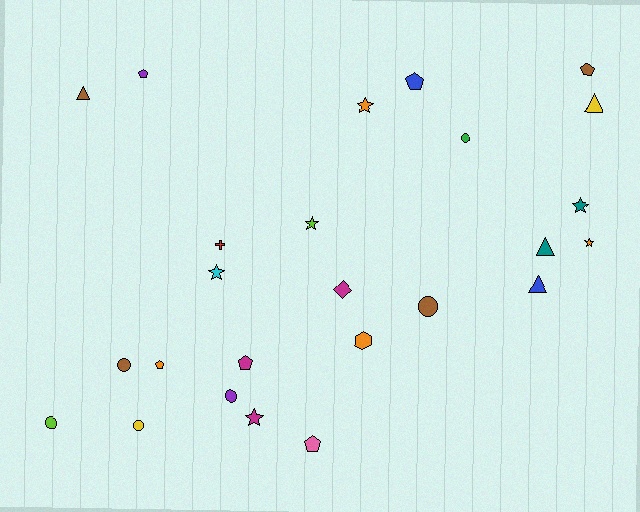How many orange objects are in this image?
There are 4 orange objects.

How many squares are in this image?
There are no squares.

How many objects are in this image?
There are 25 objects.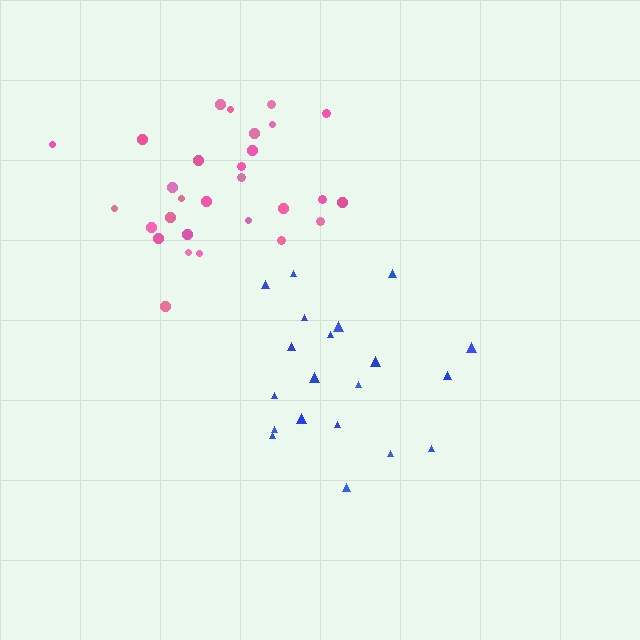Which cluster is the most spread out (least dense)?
Blue.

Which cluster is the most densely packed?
Pink.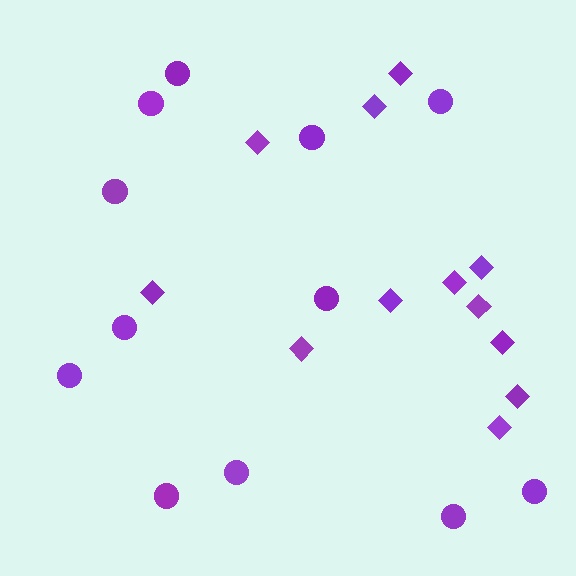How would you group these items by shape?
There are 2 groups: one group of diamonds (12) and one group of circles (12).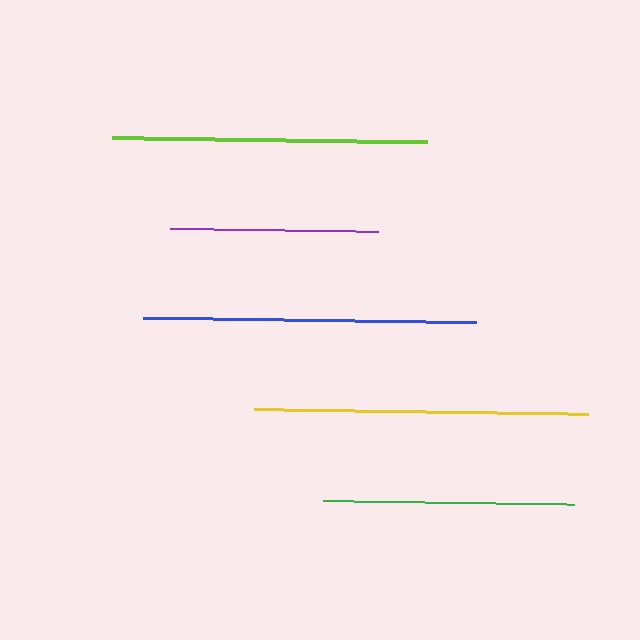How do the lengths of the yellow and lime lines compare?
The yellow and lime lines are approximately the same length.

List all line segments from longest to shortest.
From longest to shortest: yellow, blue, lime, green, purple.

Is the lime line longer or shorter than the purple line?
The lime line is longer than the purple line.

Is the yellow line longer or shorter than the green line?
The yellow line is longer than the green line.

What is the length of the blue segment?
The blue segment is approximately 333 pixels long.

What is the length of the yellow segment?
The yellow segment is approximately 334 pixels long.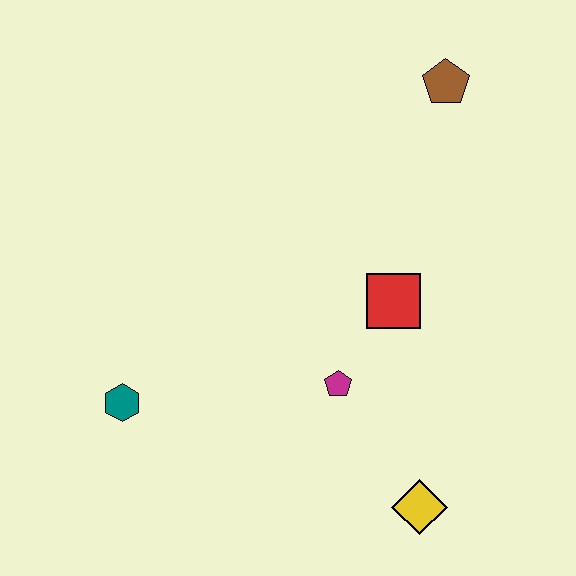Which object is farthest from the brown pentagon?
The teal hexagon is farthest from the brown pentagon.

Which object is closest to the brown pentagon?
The red square is closest to the brown pentagon.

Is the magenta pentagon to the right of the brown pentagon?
No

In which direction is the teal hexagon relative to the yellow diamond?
The teal hexagon is to the left of the yellow diamond.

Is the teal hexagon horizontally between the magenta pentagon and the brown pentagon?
No